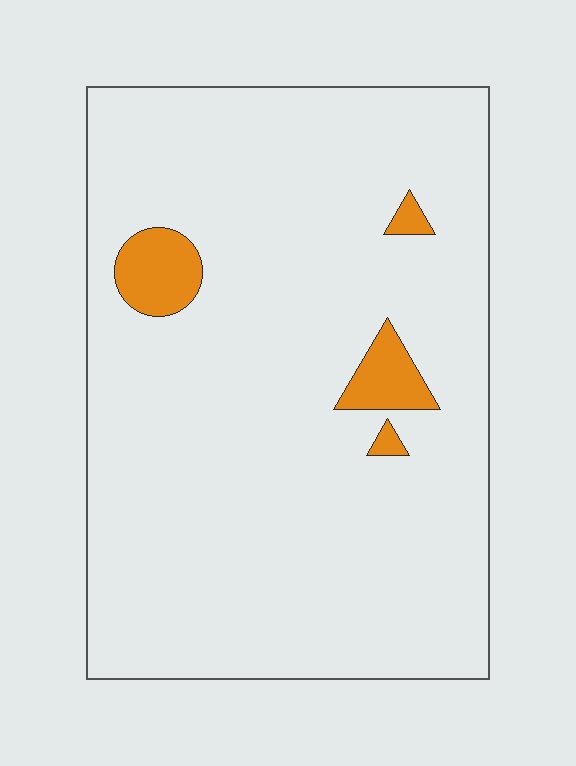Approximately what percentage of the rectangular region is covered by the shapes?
Approximately 5%.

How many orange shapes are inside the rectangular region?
4.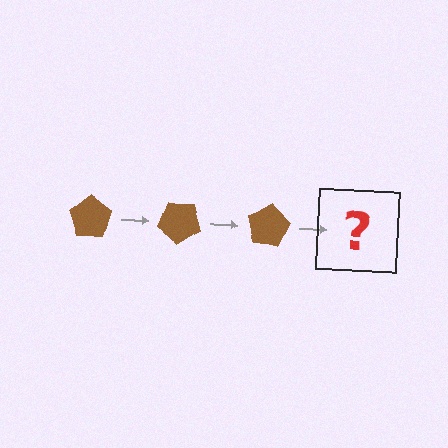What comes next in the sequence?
The next element should be a brown pentagon rotated 120 degrees.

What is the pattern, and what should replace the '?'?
The pattern is that the pentagon rotates 40 degrees each step. The '?' should be a brown pentagon rotated 120 degrees.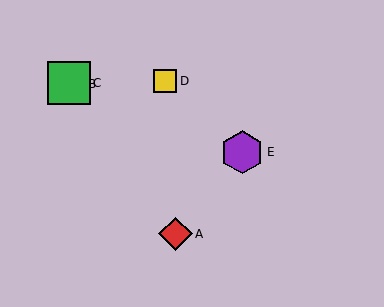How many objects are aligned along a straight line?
3 objects (B, C, E) are aligned along a straight line.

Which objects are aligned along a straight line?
Objects B, C, E are aligned along a straight line.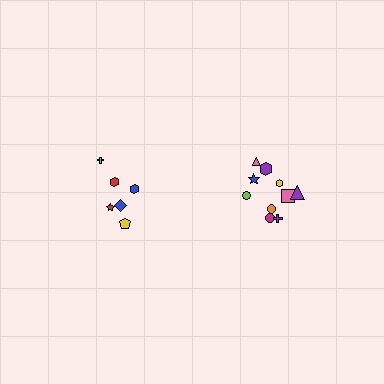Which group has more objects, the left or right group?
The right group.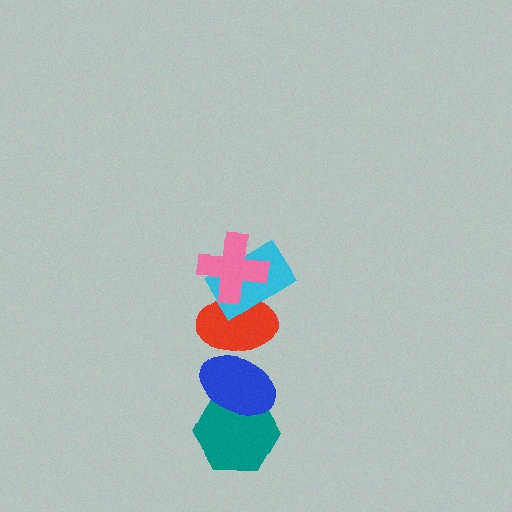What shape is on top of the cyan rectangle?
The pink cross is on top of the cyan rectangle.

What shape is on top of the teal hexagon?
The blue ellipse is on top of the teal hexagon.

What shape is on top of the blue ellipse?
The red ellipse is on top of the blue ellipse.